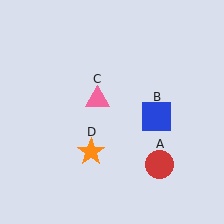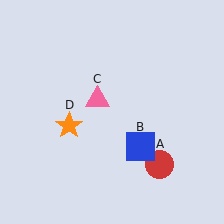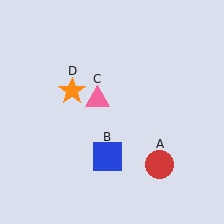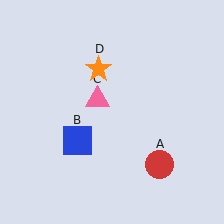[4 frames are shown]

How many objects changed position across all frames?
2 objects changed position: blue square (object B), orange star (object D).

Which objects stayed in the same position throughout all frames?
Red circle (object A) and pink triangle (object C) remained stationary.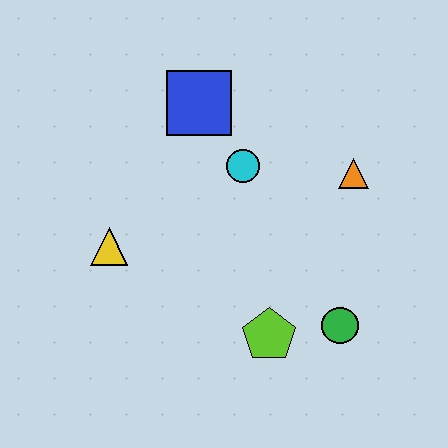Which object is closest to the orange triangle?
The cyan circle is closest to the orange triangle.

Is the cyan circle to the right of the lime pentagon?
No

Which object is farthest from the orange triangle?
The yellow triangle is farthest from the orange triangle.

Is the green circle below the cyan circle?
Yes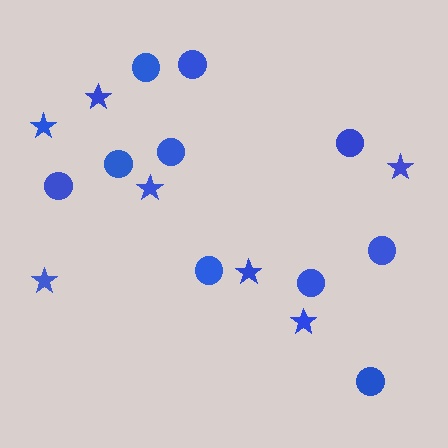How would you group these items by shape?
There are 2 groups: one group of stars (7) and one group of circles (10).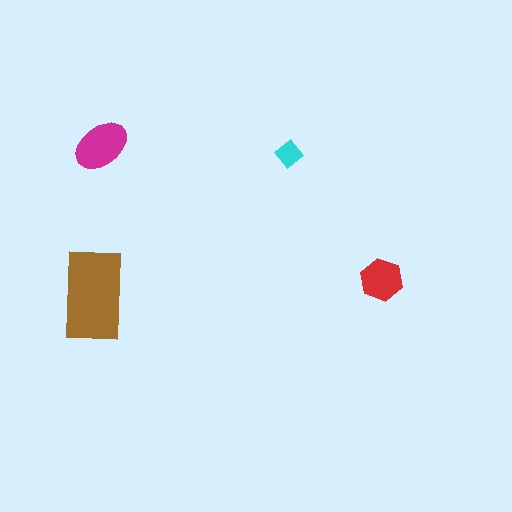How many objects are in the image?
There are 4 objects in the image.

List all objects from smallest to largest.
The cyan diamond, the red hexagon, the magenta ellipse, the brown rectangle.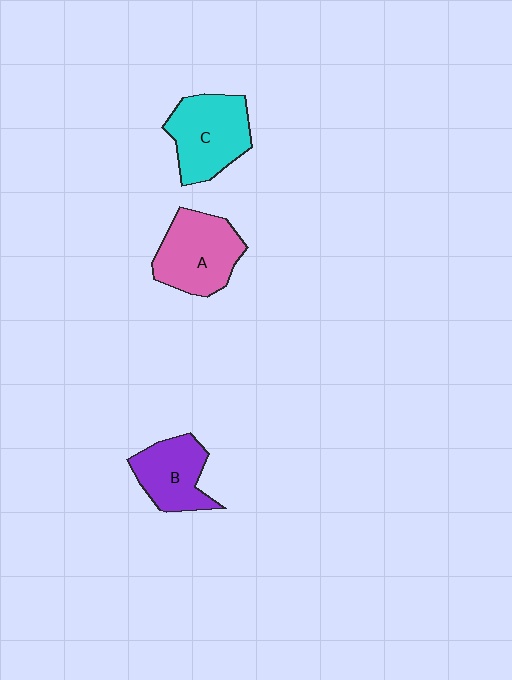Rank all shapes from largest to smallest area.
From largest to smallest: C (cyan), A (pink), B (purple).